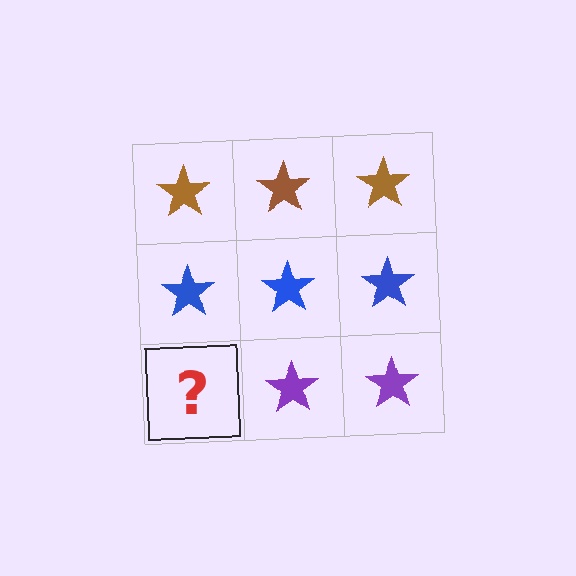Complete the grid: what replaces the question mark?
The question mark should be replaced with a purple star.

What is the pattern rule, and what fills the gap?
The rule is that each row has a consistent color. The gap should be filled with a purple star.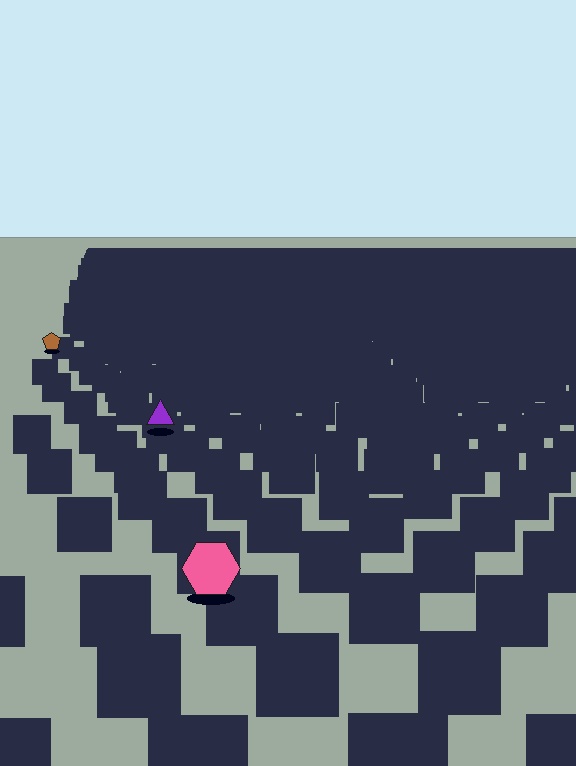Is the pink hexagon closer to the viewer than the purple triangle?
Yes. The pink hexagon is closer — you can tell from the texture gradient: the ground texture is coarser near it.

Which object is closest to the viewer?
The pink hexagon is closest. The texture marks near it are larger and more spread out.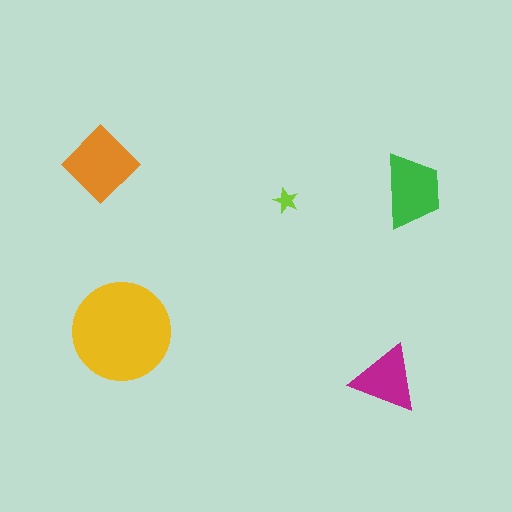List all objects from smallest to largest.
The lime star, the magenta triangle, the green trapezoid, the orange diamond, the yellow circle.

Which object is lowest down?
The magenta triangle is bottommost.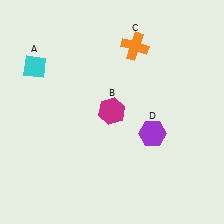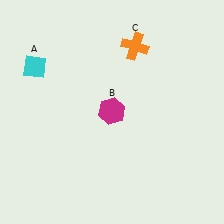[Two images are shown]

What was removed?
The purple hexagon (D) was removed in Image 2.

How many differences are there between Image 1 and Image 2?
There is 1 difference between the two images.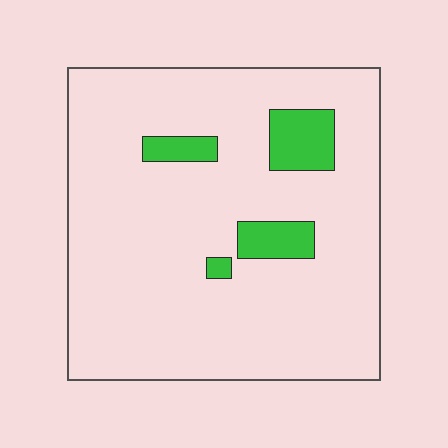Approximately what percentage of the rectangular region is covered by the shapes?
Approximately 10%.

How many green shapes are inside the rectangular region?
4.